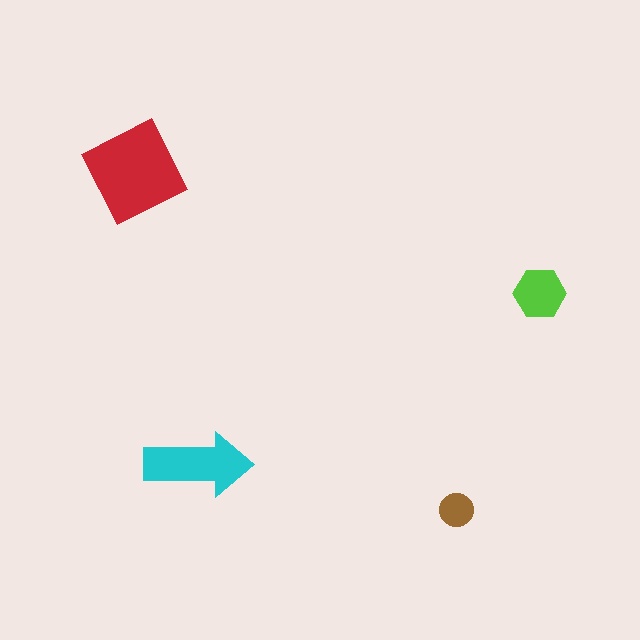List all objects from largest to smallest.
The red square, the cyan arrow, the lime hexagon, the brown circle.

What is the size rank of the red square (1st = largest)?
1st.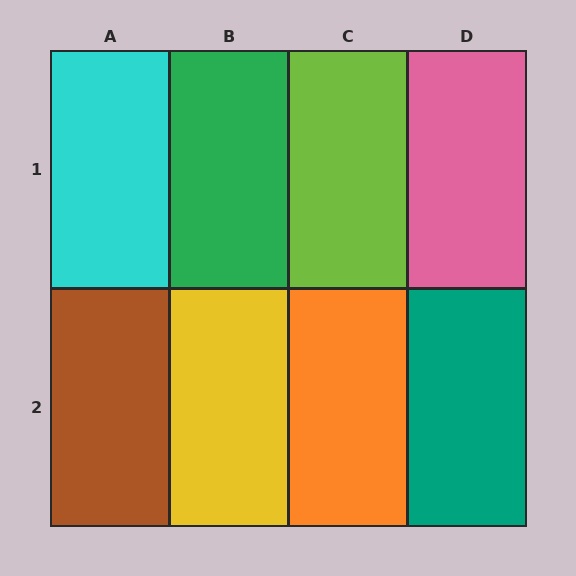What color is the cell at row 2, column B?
Yellow.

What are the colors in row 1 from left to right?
Cyan, green, lime, pink.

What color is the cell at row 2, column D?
Teal.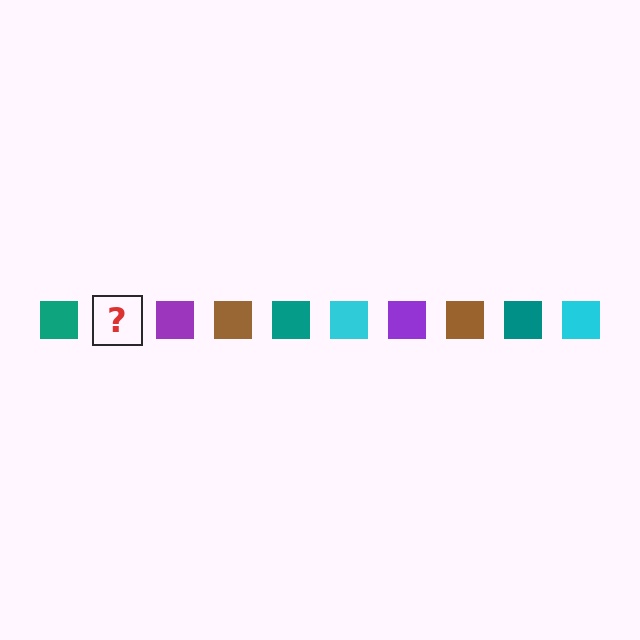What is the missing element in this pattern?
The missing element is a cyan square.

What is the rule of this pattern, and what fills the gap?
The rule is that the pattern cycles through teal, cyan, purple, brown squares. The gap should be filled with a cyan square.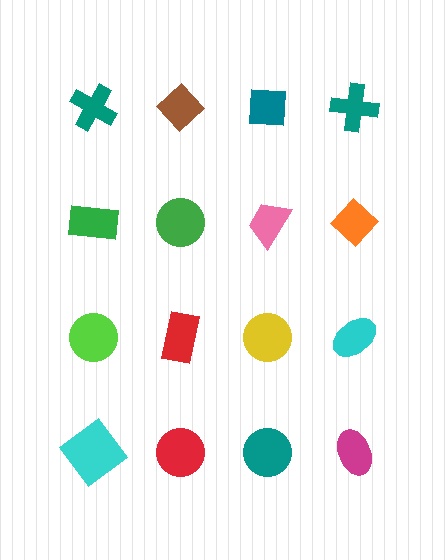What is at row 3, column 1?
A lime circle.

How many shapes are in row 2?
4 shapes.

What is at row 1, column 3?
A teal square.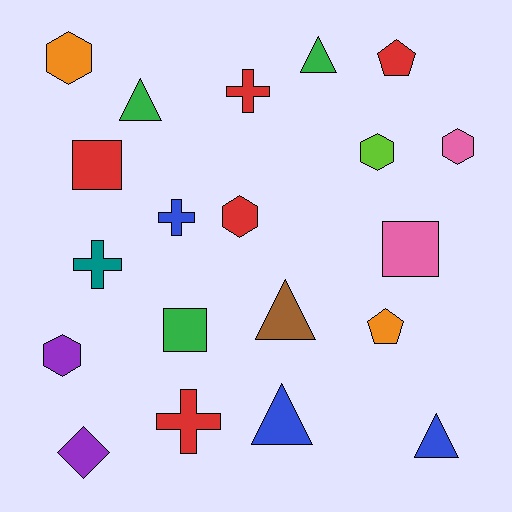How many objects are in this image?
There are 20 objects.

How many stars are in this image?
There are no stars.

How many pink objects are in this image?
There are 2 pink objects.